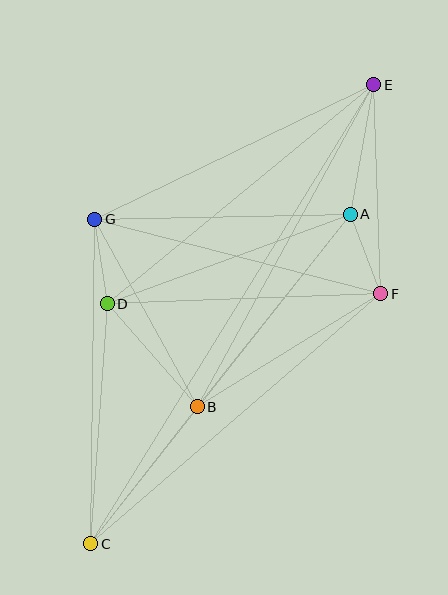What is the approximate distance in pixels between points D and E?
The distance between D and E is approximately 345 pixels.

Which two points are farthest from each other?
Points C and E are farthest from each other.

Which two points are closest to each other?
Points A and F are closest to each other.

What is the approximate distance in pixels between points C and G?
The distance between C and G is approximately 325 pixels.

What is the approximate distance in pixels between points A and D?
The distance between A and D is approximately 259 pixels.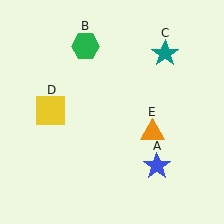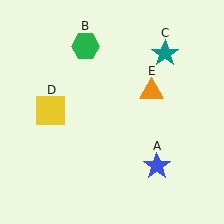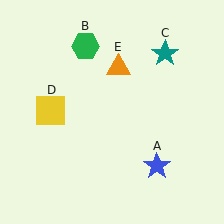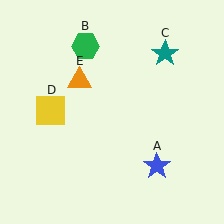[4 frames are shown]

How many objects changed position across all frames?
1 object changed position: orange triangle (object E).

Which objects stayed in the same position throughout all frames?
Blue star (object A) and green hexagon (object B) and teal star (object C) and yellow square (object D) remained stationary.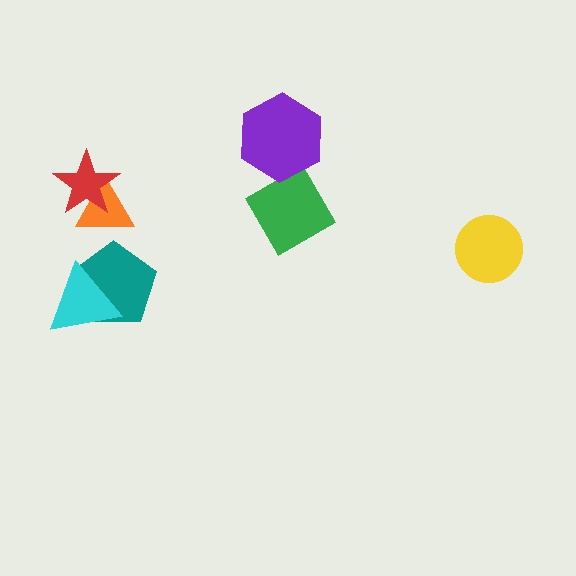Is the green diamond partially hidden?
Yes, it is partially covered by another shape.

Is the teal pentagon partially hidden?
Yes, it is partially covered by another shape.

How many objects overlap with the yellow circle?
0 objects overlap with the yellow circle.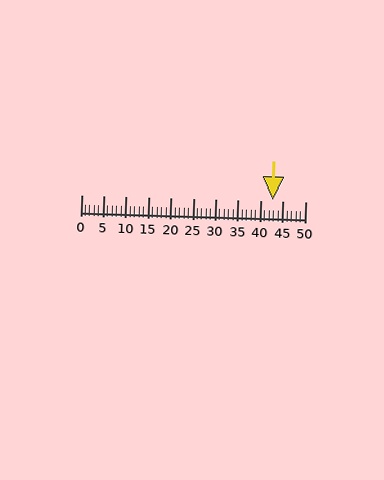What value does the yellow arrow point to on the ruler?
The yellow arrow points to approximately 43.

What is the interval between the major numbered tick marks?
The major tick marks are spaced 5 units apart.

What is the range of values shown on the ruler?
The ruler shows values from 0 to 50.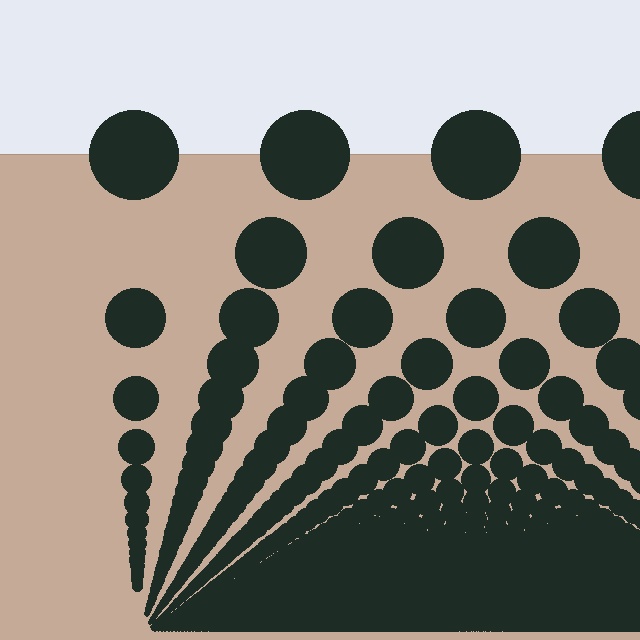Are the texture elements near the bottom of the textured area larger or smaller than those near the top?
Smaller. The gradient is inverted — elements near the bottom are smaller and denser.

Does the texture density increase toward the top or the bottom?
Density increases toward the bottom.